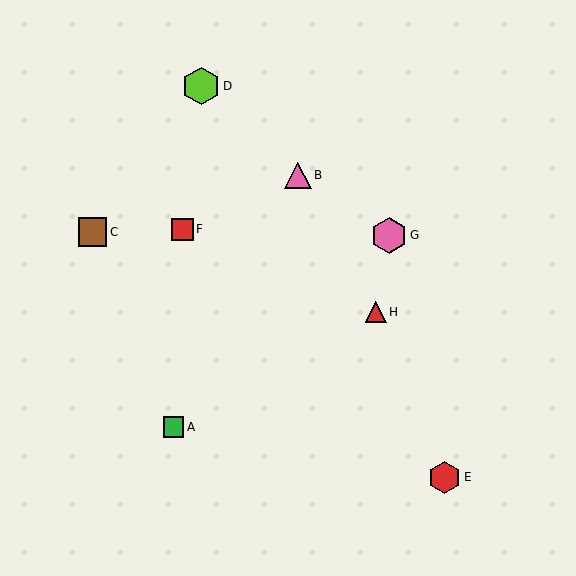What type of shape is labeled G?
Shape G is a pink hexagon.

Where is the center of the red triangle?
The center of the red triangle is at (376, 312).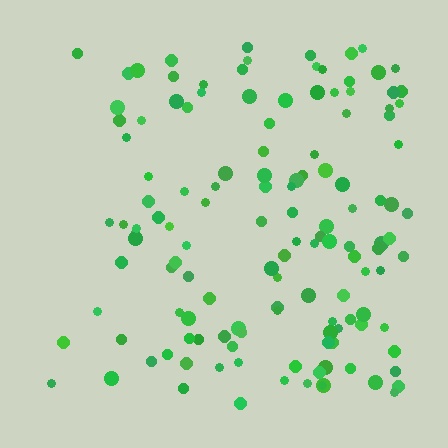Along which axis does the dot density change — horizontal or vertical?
Horizontal.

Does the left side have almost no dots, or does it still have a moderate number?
Still a moderate number, just noticeably fewer than the right.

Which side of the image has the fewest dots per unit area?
The left.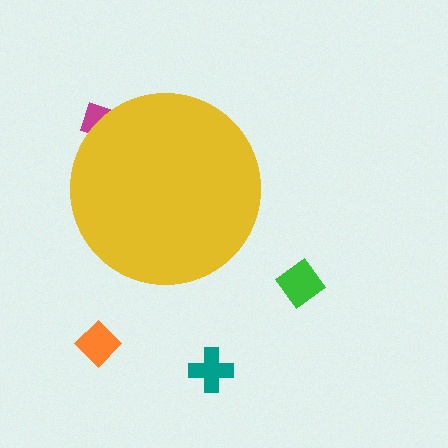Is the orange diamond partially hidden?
No, the orange diamond is fully visible.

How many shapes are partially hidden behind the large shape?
1 shape is partially hidden.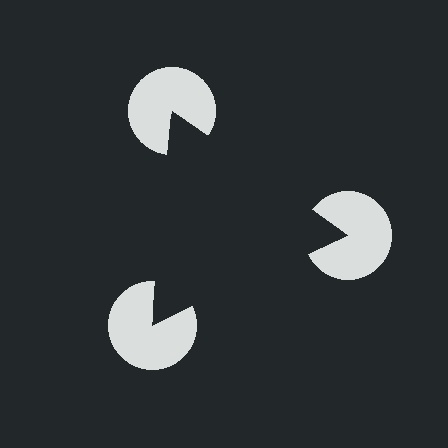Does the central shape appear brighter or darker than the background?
It typically appears slightly darker than the background, even though no actual brightness change is drawn.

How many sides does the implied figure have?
3 sides.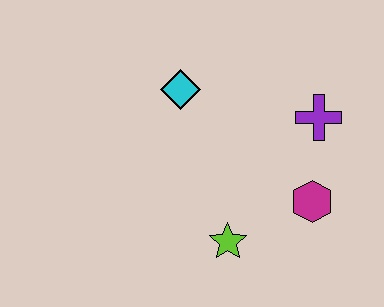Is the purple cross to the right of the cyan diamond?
Yes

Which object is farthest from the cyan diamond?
The magenta hexagon is farthest from the cyan diamond.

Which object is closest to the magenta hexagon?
The purple cross is closest to the magenta hexagon.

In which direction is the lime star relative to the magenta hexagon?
The lime star is to the left of the magenta hexagon.